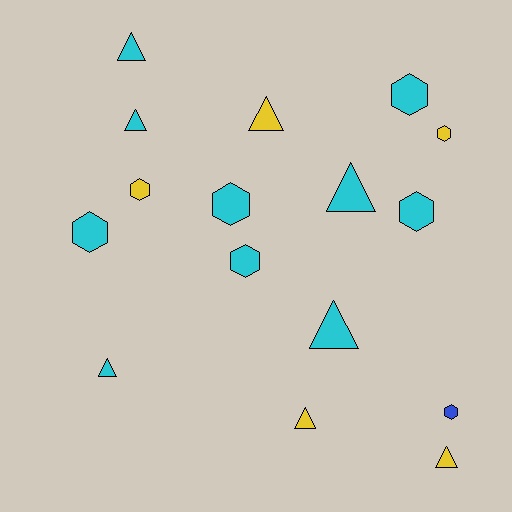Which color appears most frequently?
Cyan, with 10 objects.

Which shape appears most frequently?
Triangle, with 8 objects.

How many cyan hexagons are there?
There are 5 cyan hexagons.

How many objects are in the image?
There are 16 objects.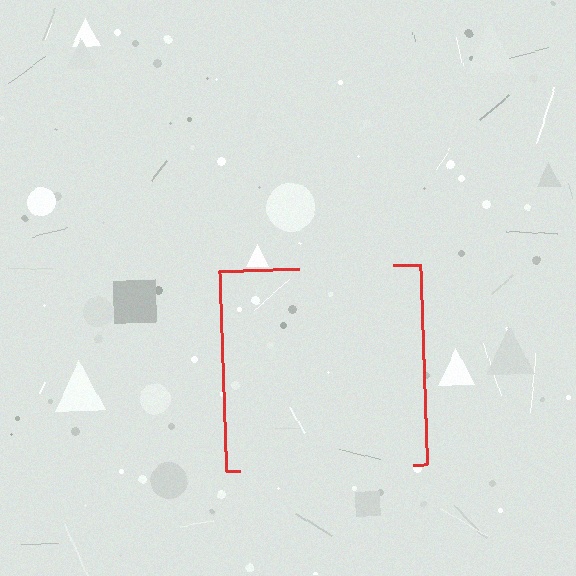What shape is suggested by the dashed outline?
The dashed outline suggests a square.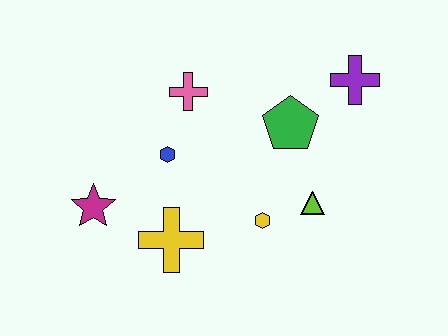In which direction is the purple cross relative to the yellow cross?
The purple cross is to the right of the yellow cross.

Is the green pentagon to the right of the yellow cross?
Yes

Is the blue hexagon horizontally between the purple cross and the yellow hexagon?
No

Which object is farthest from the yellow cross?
The purple cross is farthest from the yellow cross.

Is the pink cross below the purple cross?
Yes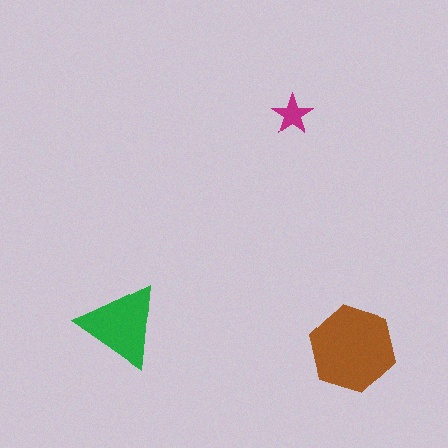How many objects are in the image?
There are 3 objects in the image.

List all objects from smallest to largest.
The magenta star, the green triangle, the brown hexagon.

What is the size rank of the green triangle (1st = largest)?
2nd.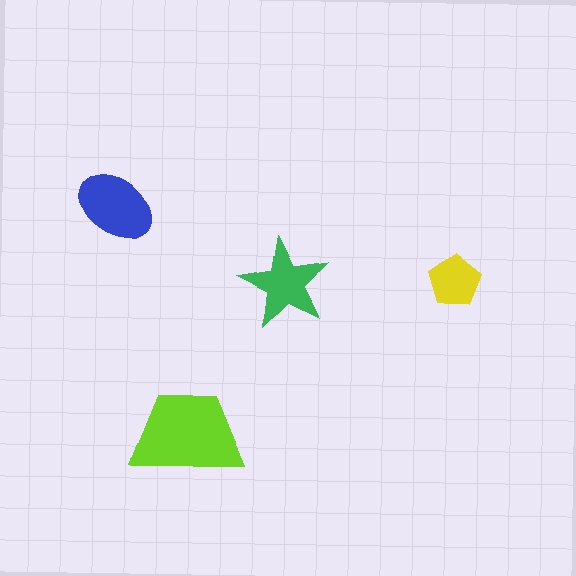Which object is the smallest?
The yellow pentagon.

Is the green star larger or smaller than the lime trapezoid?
Smaller.